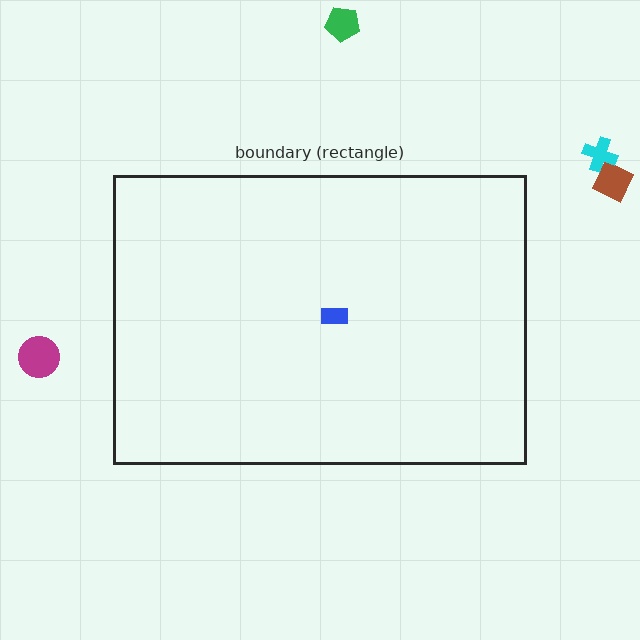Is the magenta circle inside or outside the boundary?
Outside.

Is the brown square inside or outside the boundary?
Outside.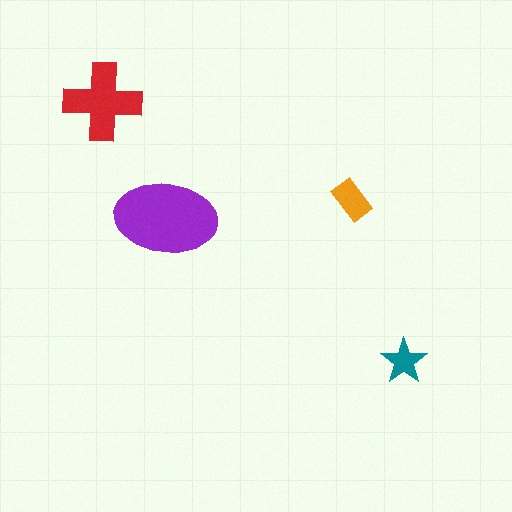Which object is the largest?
The purple ellipse.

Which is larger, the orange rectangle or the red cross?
The red cross.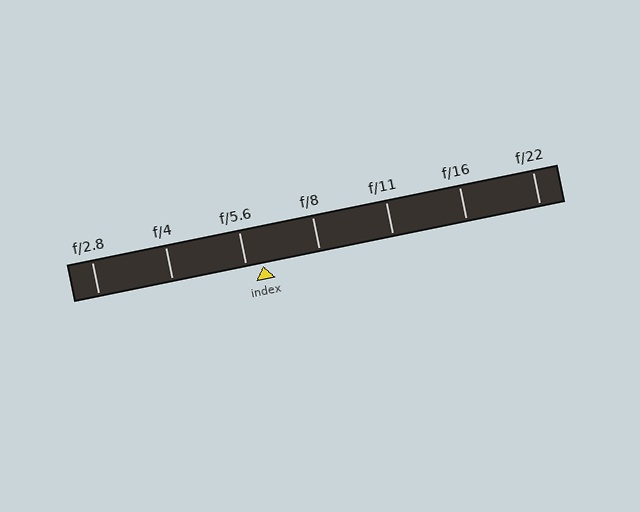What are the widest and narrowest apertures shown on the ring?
The widest aperture shown is f/2.8 and the narrowest is f/22.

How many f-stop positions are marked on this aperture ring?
There are 7 f-stop positions marked.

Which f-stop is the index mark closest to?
The index mark is closest to f/5.6.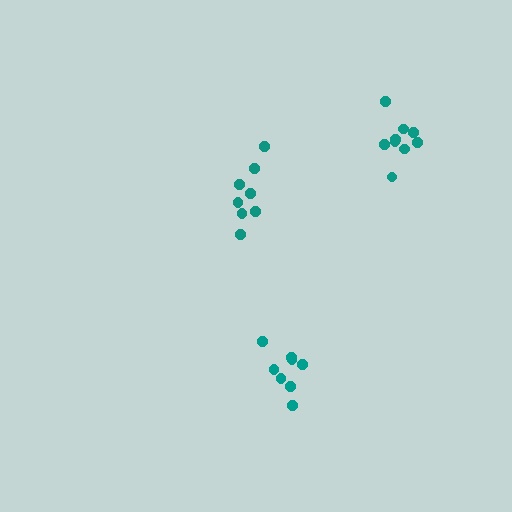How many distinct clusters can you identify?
There are 3 distinct clusters.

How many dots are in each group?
Group 1: 8 dots, Group 2: 8 dots, Group 3: 9 dots (25 total).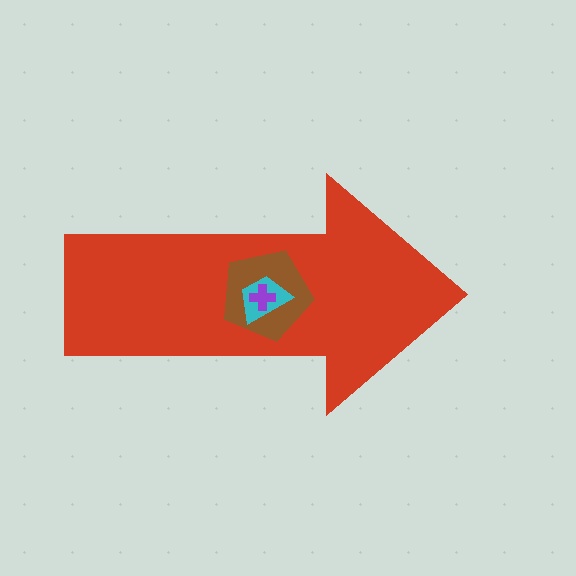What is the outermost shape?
The red arrow.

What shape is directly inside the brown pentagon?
The cyan trapezoid.